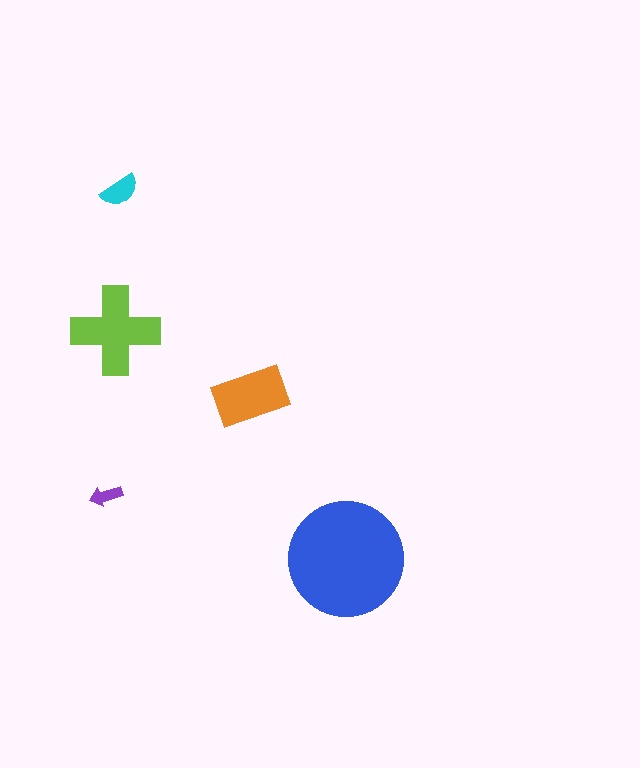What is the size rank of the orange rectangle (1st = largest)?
3rd.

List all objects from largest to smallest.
The blue circle, the lime cross, the orange rectangle, the cyan semicircle, the purple arrow.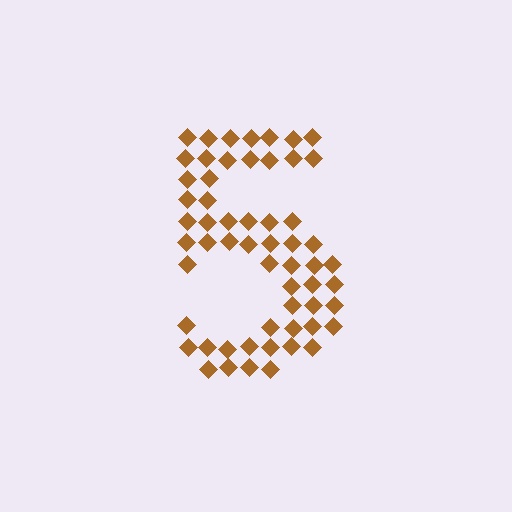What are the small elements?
The small elements are diamonds.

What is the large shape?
The large shape is the digit 5.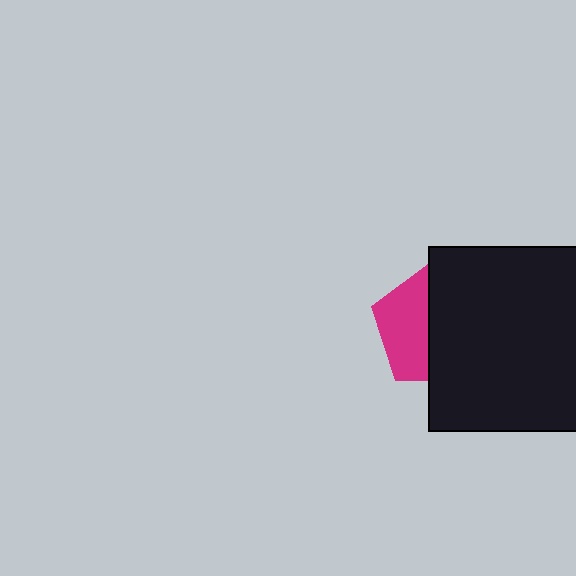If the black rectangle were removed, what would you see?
You would see the complete magenta pentagon.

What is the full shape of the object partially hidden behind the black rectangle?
The partially hidden object is a magenta pentagon.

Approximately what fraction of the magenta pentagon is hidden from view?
Roughly 58% of the magenta pentagon is hidden behind the black rectangle.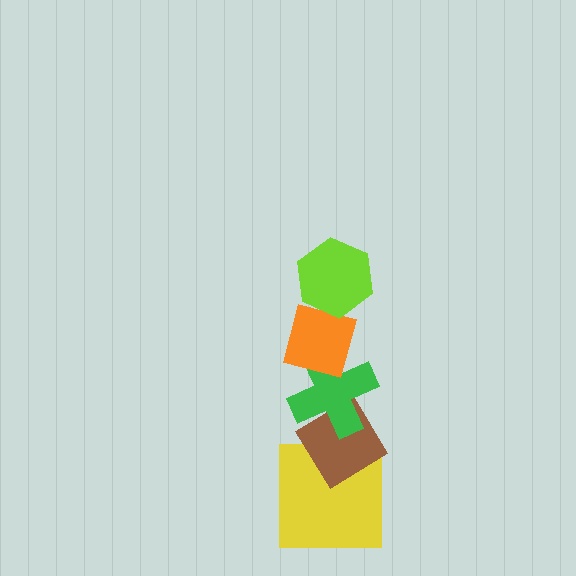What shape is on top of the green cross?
The orange square is on top of the green cross.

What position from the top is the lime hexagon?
The lime hexagon is 1st from the top.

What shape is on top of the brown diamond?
The green cross is on top of the brown diamond.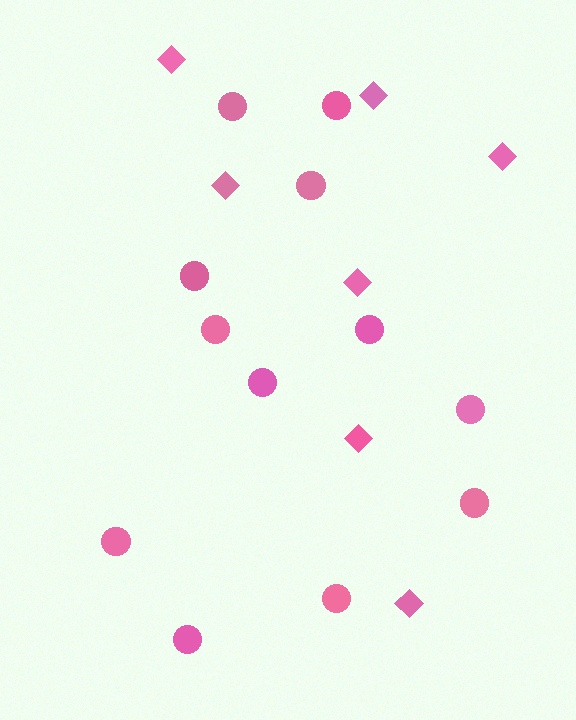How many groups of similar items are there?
There are 2 groups: one group of diamonds (7) and one group of circles (12).